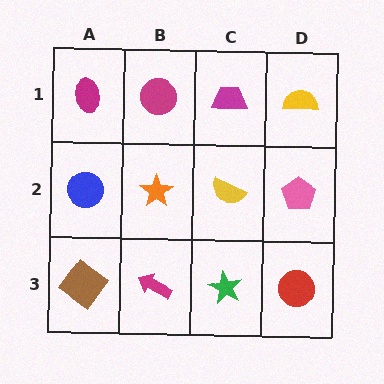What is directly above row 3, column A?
A blue circle.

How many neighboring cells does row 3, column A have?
2.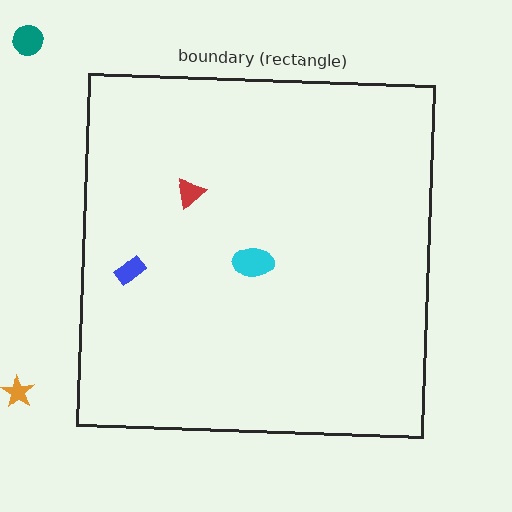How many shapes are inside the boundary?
3 inside, 2 outside.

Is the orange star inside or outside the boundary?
Outside.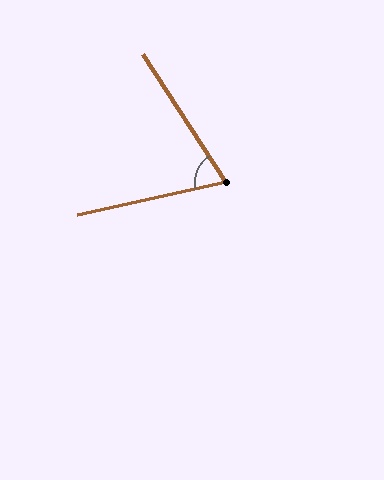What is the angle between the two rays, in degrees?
Approximately 70 degrees.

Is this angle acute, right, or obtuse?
It is acute.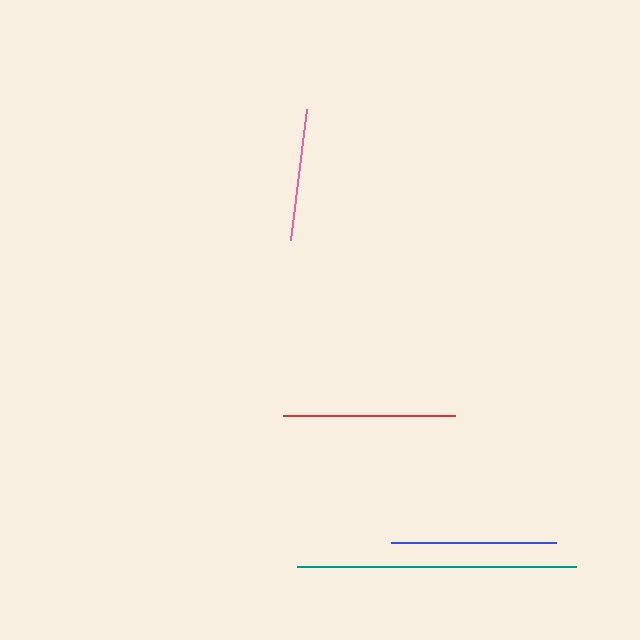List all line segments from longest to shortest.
From longest to shortest: teal, red, blue, pink.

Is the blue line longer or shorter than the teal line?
The teal line is longer than the blue line.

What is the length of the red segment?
The red segment is approximately 172 pixels long.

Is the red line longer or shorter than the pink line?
The red line is longer than the pink line.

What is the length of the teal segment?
The teal segment is approximately 278 pixels long.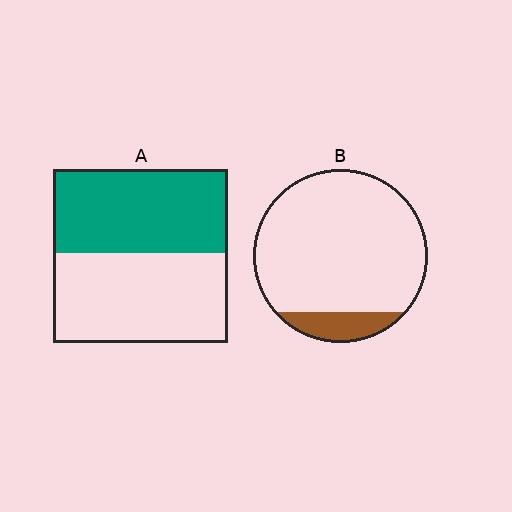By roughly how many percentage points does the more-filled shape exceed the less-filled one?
By roughly 35 percentage points (A over B).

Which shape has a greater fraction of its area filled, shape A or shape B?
Shape A.